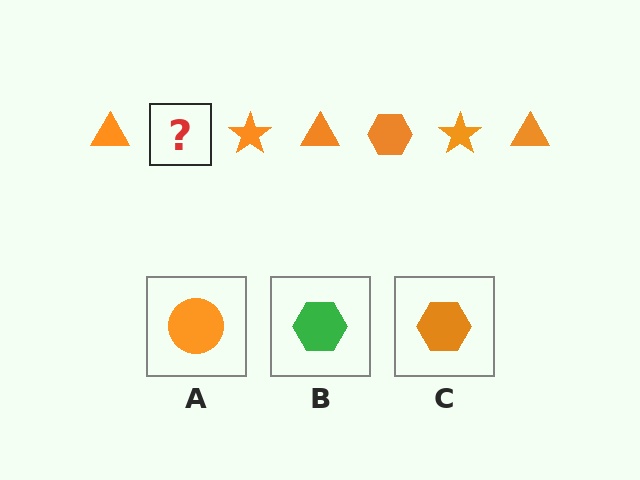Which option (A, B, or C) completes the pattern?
C.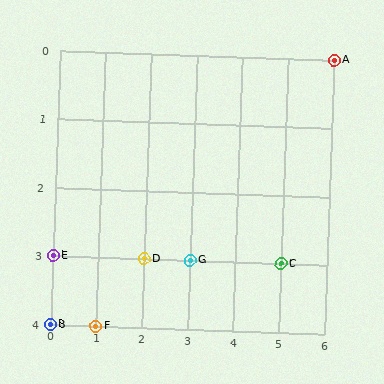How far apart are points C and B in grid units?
Points C and B are 5 columns and 1 row apart (about 5.1 grid units diagonally).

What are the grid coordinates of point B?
Point B is at grid coordinates (0, 4).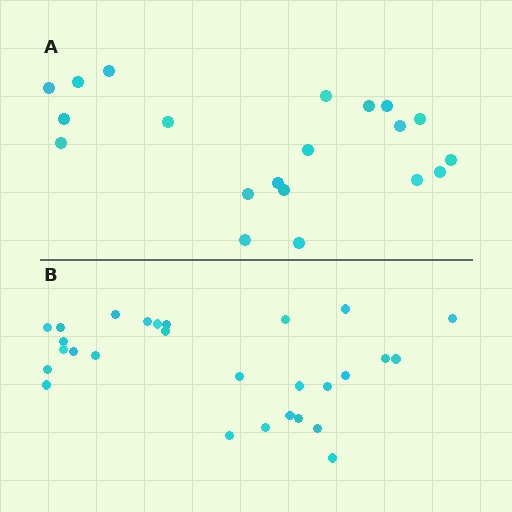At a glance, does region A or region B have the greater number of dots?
Region B (the bottom region) has more dots.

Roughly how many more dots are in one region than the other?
Region B has roughly 8 or so more dots than region A.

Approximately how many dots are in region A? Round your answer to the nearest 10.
About 20 dots.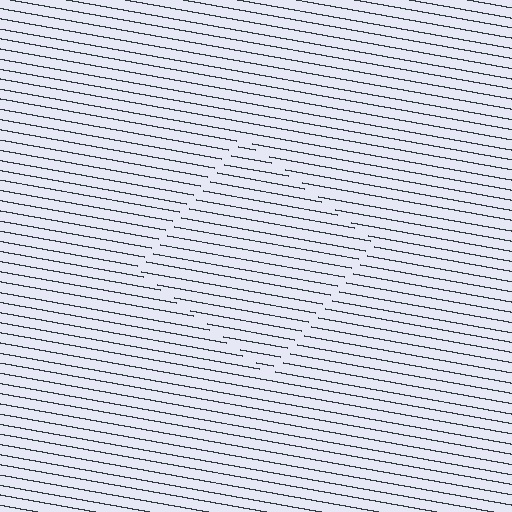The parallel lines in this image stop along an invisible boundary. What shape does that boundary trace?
An illusory square. The interior of the shape contains the same grating, shifted by half a period — the contour is defined by the phase discontinuity where line-ends from the inner and outer gratings abut.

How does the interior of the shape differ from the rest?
The interior of the shape contains the same grating, shifted by half a period — the contour is defined by the phase discontinuity where line-ends from the inner and outer gratings abut.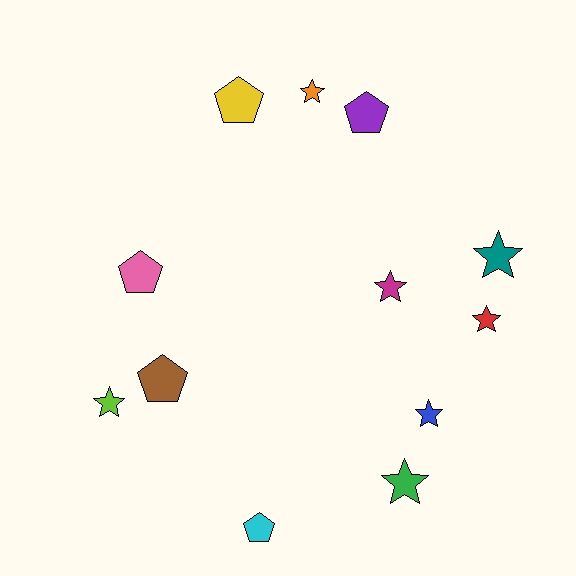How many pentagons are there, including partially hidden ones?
There are 5 pentagons.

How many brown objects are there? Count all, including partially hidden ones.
There is 1 brown object.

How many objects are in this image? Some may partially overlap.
There are 12 objects.